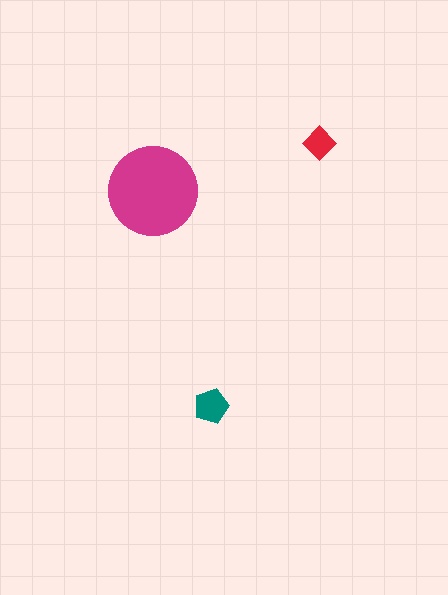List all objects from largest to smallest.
The magenta circle, the teal pentagon, the red diamond.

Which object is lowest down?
The teal pentagon is bottommost.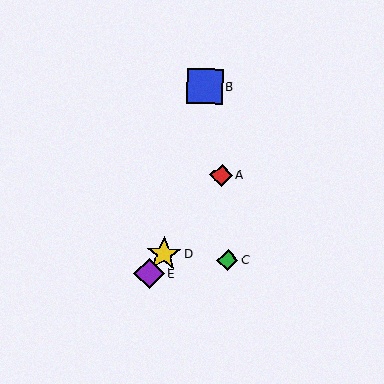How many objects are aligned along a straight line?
3 objects (A, D, E) are aligned along a straight line.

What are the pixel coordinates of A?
Object A is at (221, 175).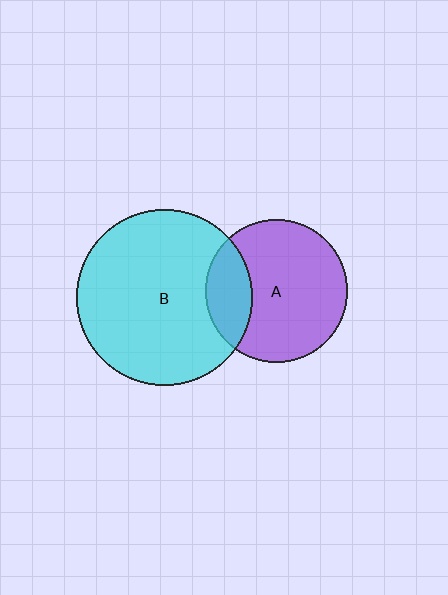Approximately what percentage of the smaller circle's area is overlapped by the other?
Approximately 25%.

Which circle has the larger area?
Circle B (cyan).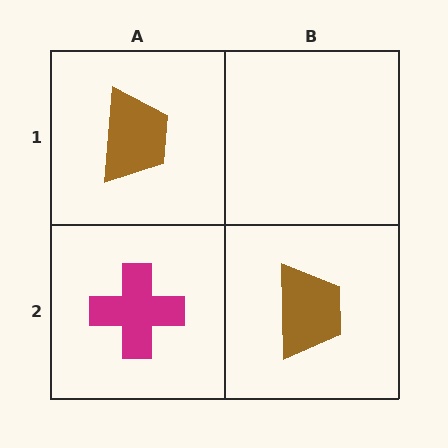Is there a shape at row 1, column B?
No, that cell is empty.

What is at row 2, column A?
A magenta cross.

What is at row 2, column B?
A brown trapezoid.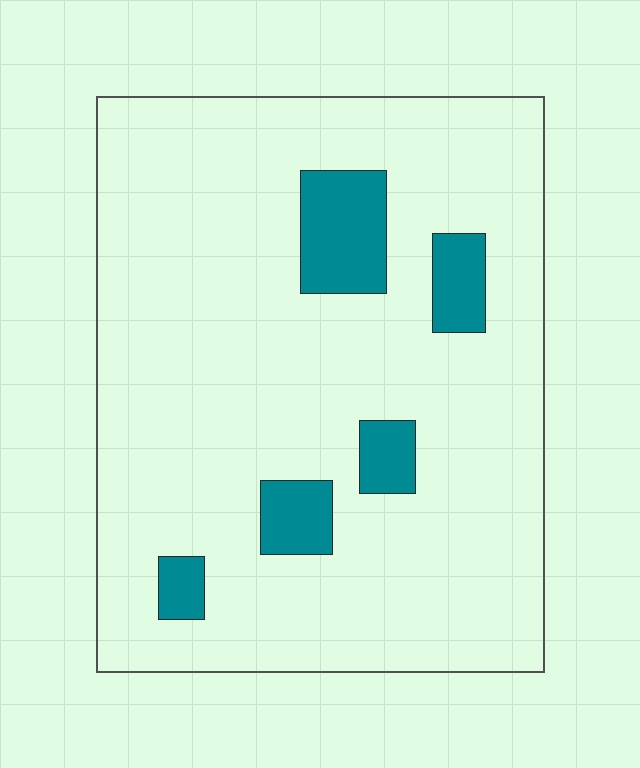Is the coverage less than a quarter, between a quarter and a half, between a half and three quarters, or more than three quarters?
Less than a quarter.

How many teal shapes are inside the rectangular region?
5.